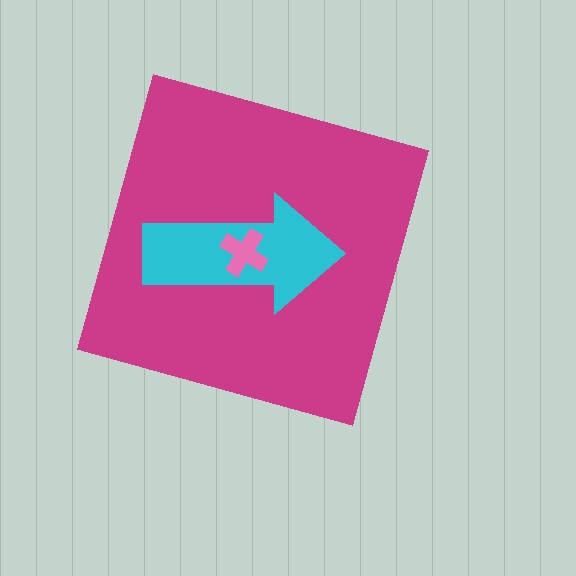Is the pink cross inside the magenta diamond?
Yes.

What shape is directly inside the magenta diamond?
The cyan arrow.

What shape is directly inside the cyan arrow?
The pink cross.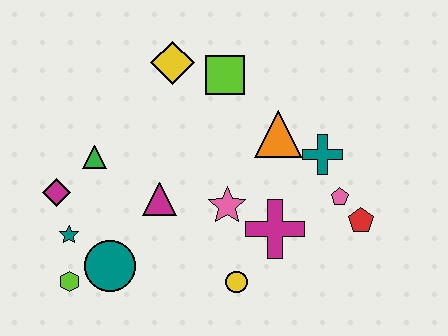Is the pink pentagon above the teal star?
Yes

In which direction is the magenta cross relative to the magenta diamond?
The magenta cross is to the right of the magenta diamond.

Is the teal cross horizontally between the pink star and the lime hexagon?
No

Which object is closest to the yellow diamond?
The lime square is closest to the yellow diamond.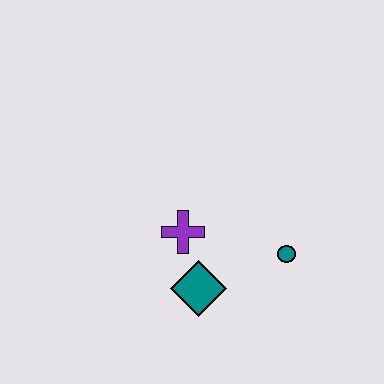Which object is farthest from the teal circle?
The purple cross is farthest from the teal circle.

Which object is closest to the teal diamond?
The purple cross is closest to the teal diamond.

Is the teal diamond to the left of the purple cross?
No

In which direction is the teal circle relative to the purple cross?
The teal circle is to the right of the purple cross.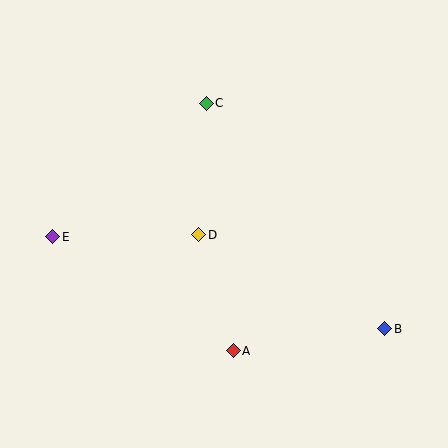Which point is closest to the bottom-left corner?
Point E is closest to the bottom-left corner.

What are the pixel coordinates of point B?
Point B is at (385, 329).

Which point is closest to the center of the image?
Point D at (199, 235) is closest to the center.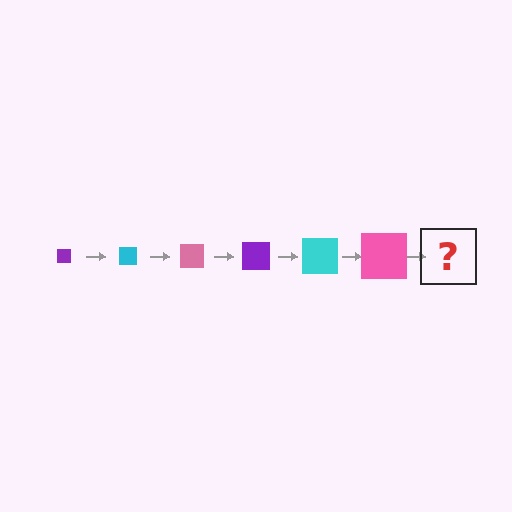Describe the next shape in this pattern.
It should be a purple square, larger than the previous one.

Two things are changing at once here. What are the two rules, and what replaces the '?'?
The two rules are that the square grows larger each step and the color cycles through purple, cyan, and pink. The '?' should be a purple square, larger than the previous one.